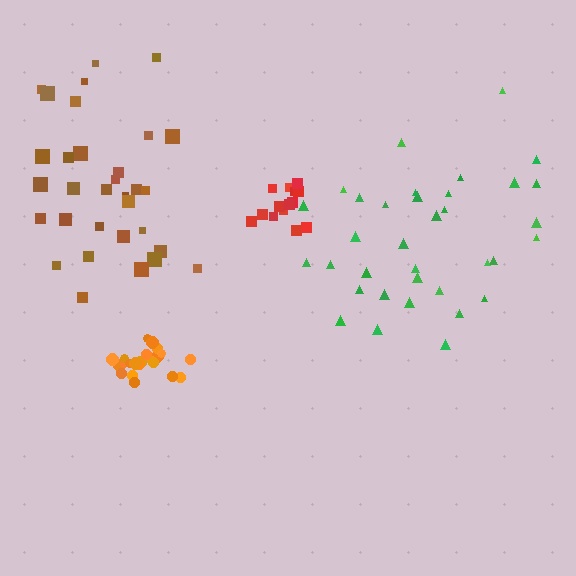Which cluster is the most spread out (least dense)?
Green.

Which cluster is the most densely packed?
Orange.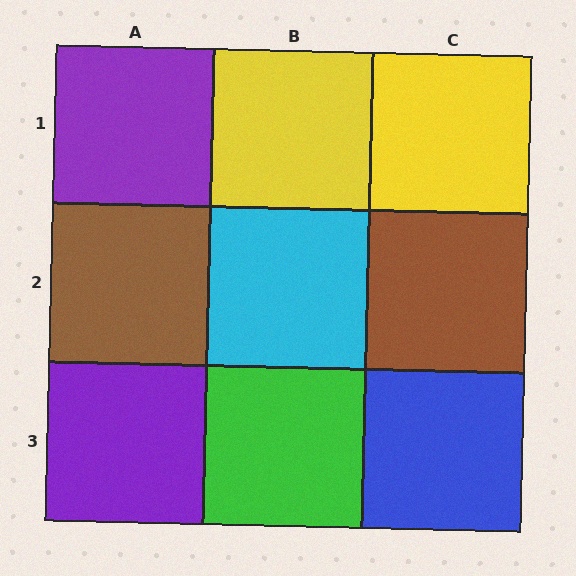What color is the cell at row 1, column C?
Yellow.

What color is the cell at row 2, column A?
Brown.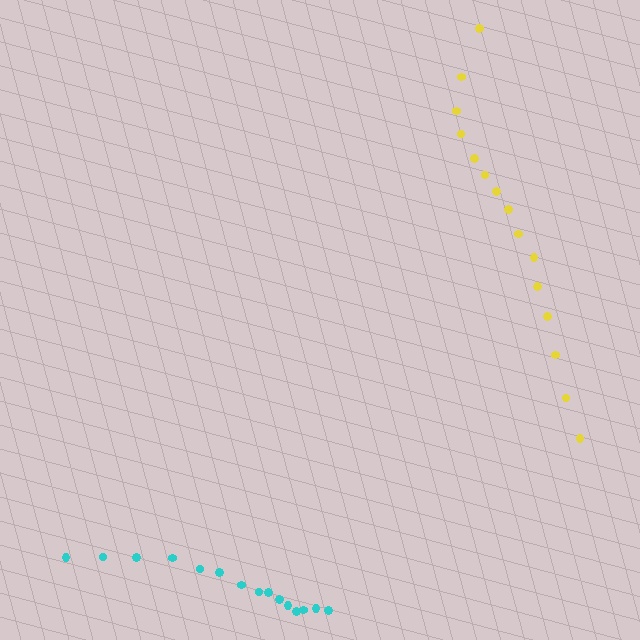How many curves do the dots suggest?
There are 2 distinct paths.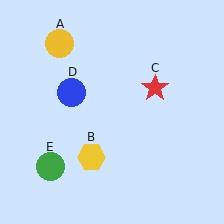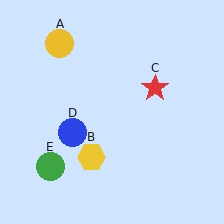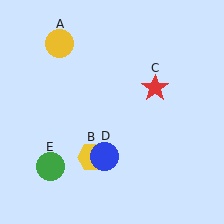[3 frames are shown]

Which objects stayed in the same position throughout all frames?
Yellow circle (object A) and yellow hexagon (object B) and red star (object C) and green circle (object E) remained stationary.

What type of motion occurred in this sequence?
The blue circle (object D) rotated counterclockwise around the center of the scene.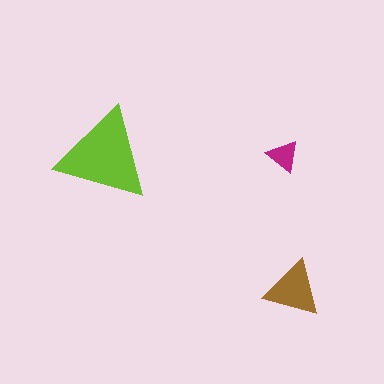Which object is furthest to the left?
The lime triangle is leftmost.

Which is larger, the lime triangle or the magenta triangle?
The lime one.